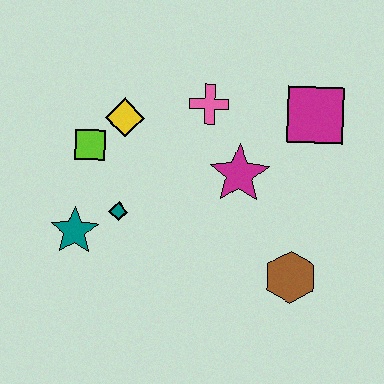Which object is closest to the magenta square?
The magenta star is closest to the magenta square.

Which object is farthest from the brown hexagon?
The lime square is farthest from the brown hexagon.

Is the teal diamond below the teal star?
No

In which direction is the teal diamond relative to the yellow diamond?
The teal diamond is below the yellow diamond.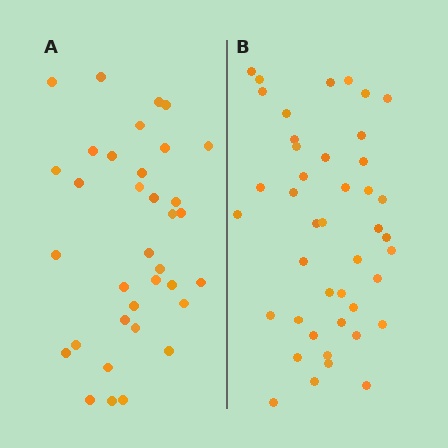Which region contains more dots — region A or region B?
Region B (the right region) has more dots.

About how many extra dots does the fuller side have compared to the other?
Region B has roughly 8 or so more dots than region A.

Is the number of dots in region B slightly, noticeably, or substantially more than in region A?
Region B has only slightly more — the two regions are fairly close. The ratio is roughly 1.2 to 1.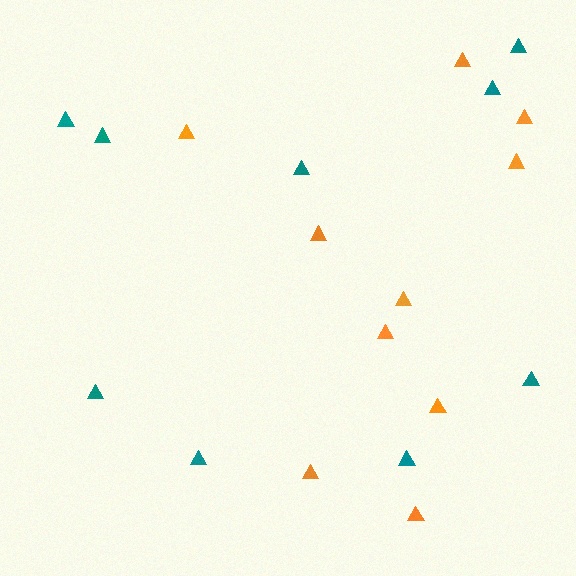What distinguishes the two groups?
There are 2 groups: one group of orange triangles (10) and one group of teal triangles (9).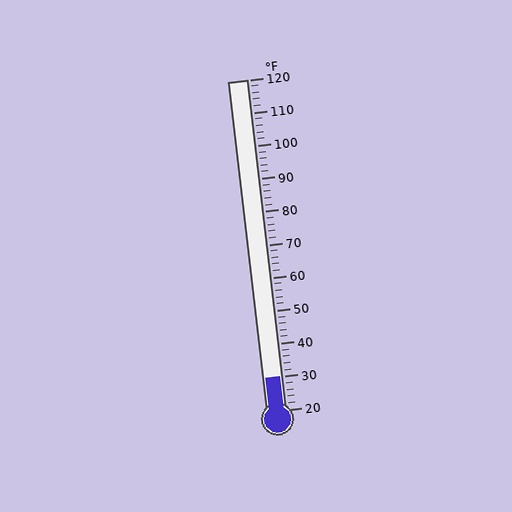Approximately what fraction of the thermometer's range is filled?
The thermometer is filled to approximately 10% of its range.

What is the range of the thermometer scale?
The thermometer scale ranges from 20°F to 120°F.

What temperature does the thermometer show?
The thermometer shows approximately 30°F.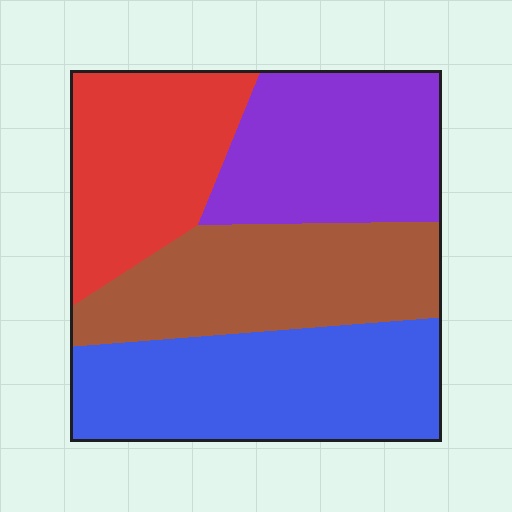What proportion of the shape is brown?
Brown takes up between a sixth and a third of the shape.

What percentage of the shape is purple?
Purple covers 24% of the shape.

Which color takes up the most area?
Blue, at roughly 30%.